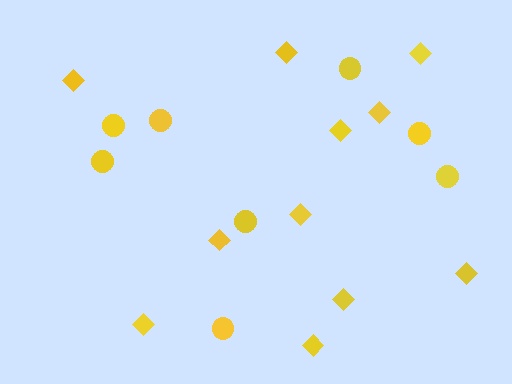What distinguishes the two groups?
There are 2 groups: one group of circles (8) and one group of diamonds (11).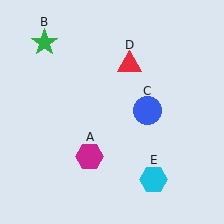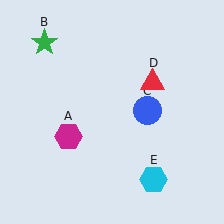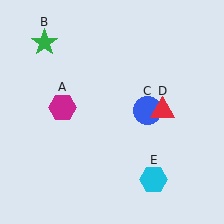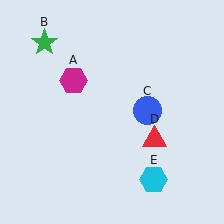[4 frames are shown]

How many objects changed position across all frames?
2 objects changed position: magenta hexagon (object A), red triangle (object D).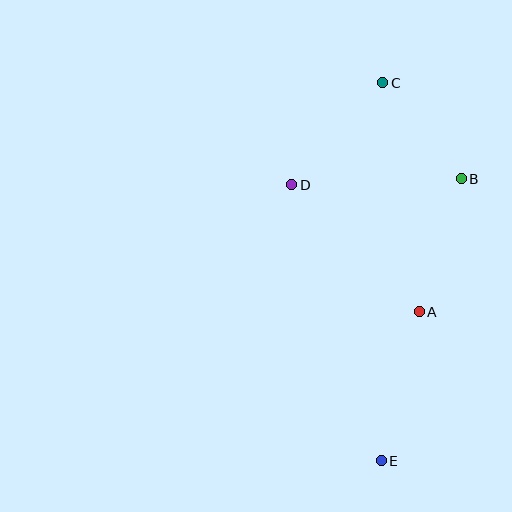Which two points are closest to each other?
Points B and C are closest to each other.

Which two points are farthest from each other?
Points C and E are farthest from each other.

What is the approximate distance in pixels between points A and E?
The distance between A and E is approximately 154 pixels.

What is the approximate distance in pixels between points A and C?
The distance between A and C is approximately 232 pixels.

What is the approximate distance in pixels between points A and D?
The distance between A and D is approximately 180 pixels.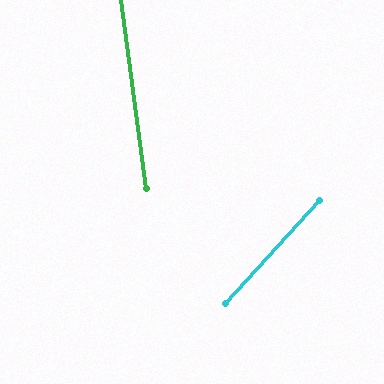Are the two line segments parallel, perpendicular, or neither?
Neither parallel nor perpendicular — they differ by about 50°.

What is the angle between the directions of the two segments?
Approximately 50 degrees.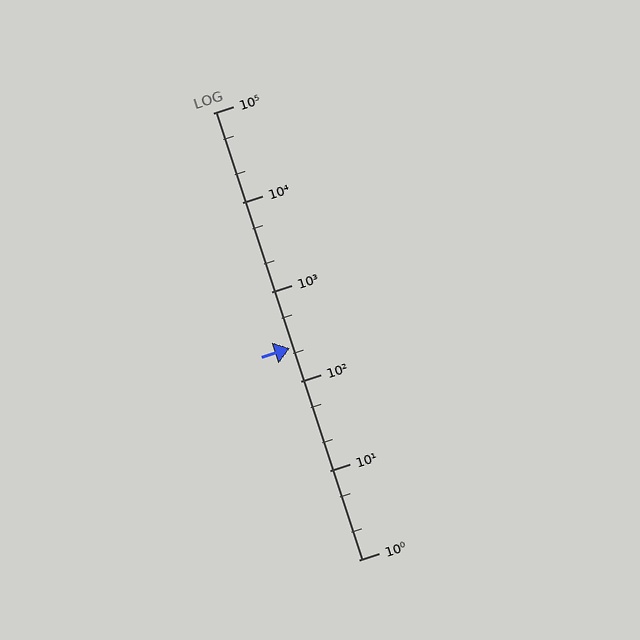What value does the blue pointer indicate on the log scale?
The pointer indicates approximately 230.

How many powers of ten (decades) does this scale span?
The scale spans 5 decades, from 1 to 100000.